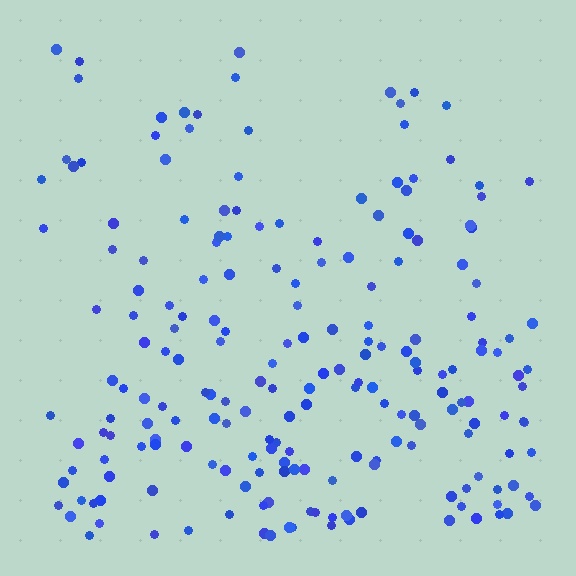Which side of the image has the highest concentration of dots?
The bottom.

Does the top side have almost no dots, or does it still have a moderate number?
Still a moderate number, just noticeably fewer than the bottom.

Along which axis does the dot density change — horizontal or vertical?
Vertical.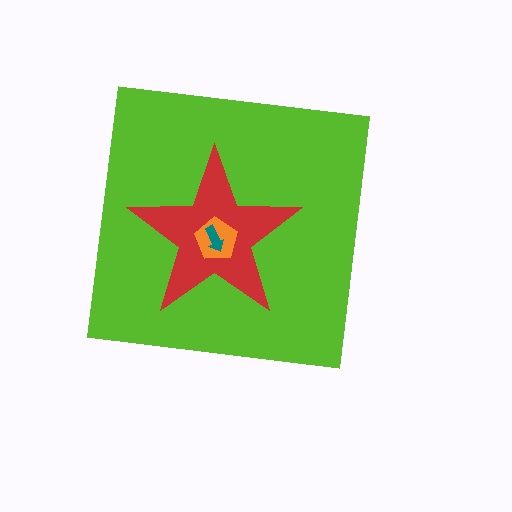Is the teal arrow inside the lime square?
Yes.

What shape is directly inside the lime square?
The red star.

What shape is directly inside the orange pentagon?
The teal arrow.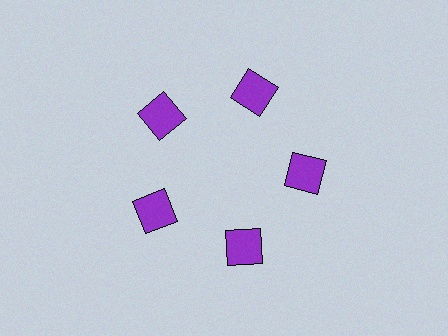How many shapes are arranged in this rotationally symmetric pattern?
There are 5 shapes, arranged in 5 groups of 1.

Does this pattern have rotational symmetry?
Yes, this pattern has 5-fold rotational symmetry. It looks the same after rotating 72 degrees around the center.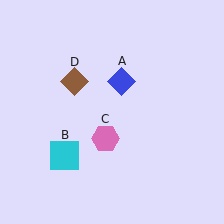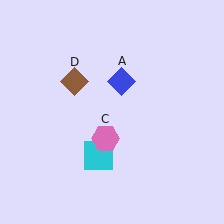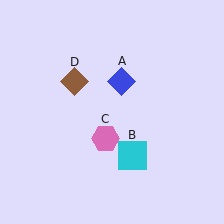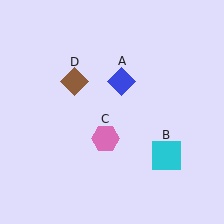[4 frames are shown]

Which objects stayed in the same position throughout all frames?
Blue diamond (object A) and pink hexagon (object C) and brown diamond (object D) remained stationary.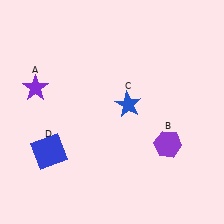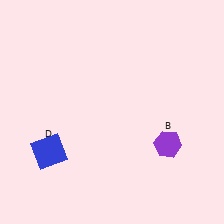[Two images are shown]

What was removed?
The blue star (C), the purple star (A) were removed in Image 2.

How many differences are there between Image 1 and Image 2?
There are 2 differences between the two images.